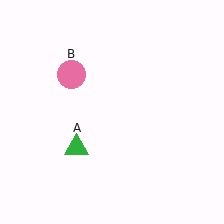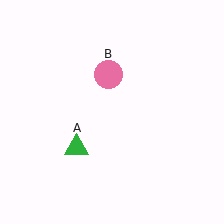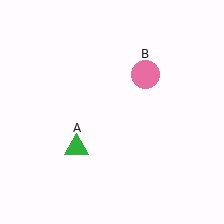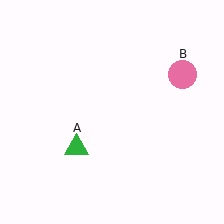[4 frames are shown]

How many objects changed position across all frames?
1 object changed position: pink circle (object B).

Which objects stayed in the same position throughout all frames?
Green triangle (object A) remained stationary.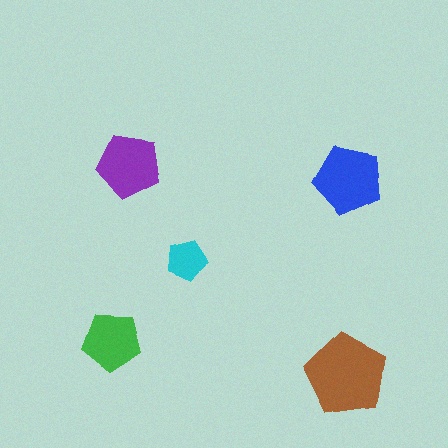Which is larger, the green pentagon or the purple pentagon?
The purple one.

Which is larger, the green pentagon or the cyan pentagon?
The green one.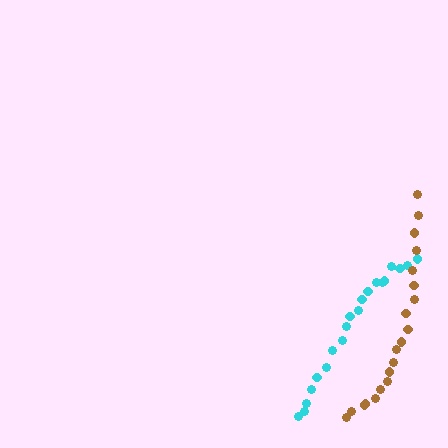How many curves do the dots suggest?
There are 2 distinct paths.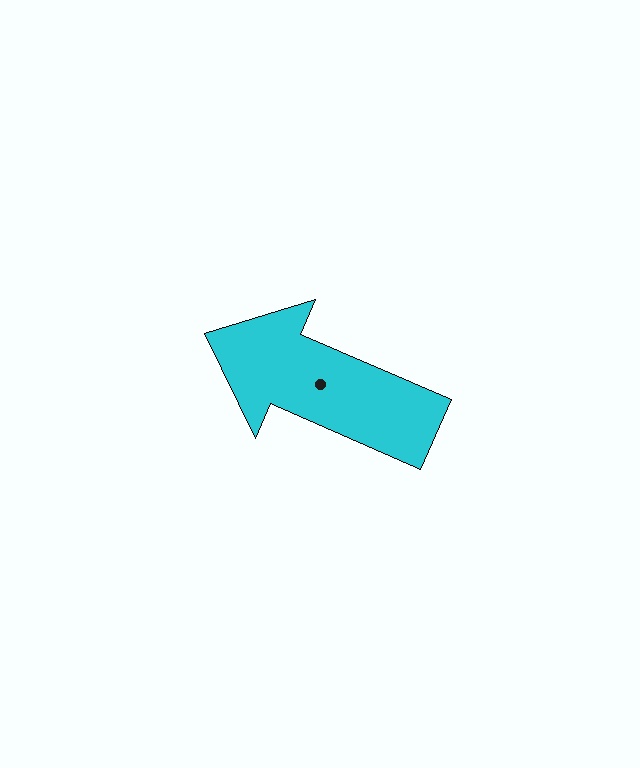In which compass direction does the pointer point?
Northwest.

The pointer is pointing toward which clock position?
Roughly 10 o'clock.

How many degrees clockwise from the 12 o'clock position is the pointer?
Approximately 293 degrees.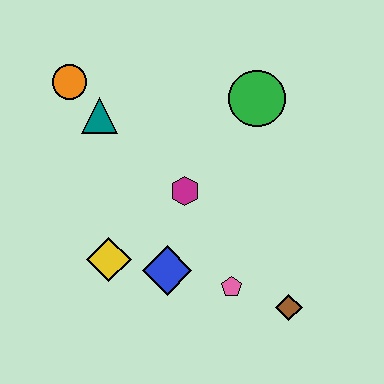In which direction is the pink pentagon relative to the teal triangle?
The pink pentagon is below the teal triangle.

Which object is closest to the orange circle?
The teal triangle is closest to the orange circle.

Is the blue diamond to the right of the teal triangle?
Yes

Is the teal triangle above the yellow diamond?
Yes